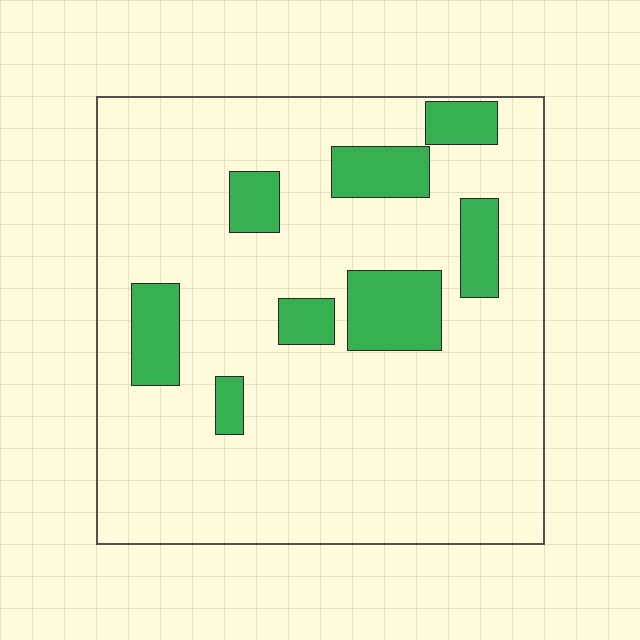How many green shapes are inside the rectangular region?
8.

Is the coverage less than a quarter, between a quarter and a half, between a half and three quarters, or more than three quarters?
Less than a quarter.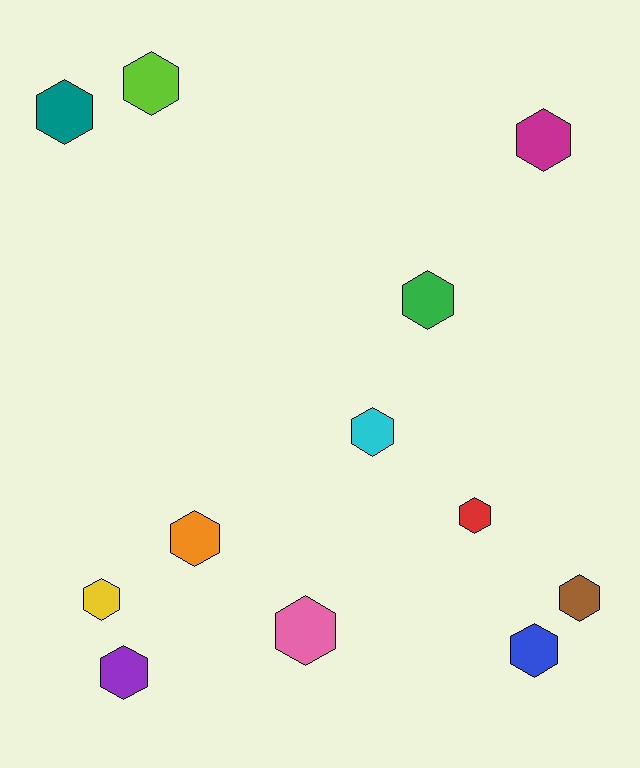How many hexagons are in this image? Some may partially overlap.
There are 12 hexagons.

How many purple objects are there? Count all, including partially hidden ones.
There is 1 purple object.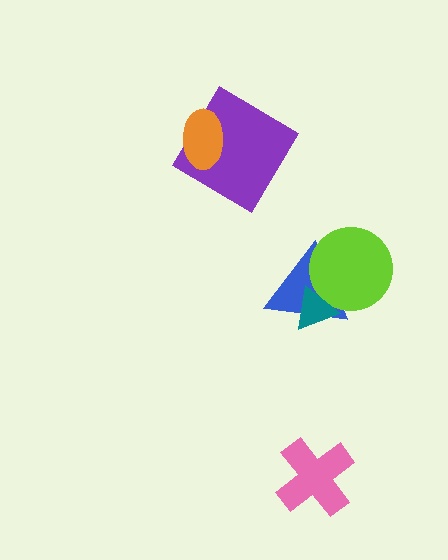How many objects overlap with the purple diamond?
1 object overlaps with the purple diamond.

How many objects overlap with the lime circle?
2 objects overlap with the lime circle.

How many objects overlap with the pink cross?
0 objects overlap with the pink cross.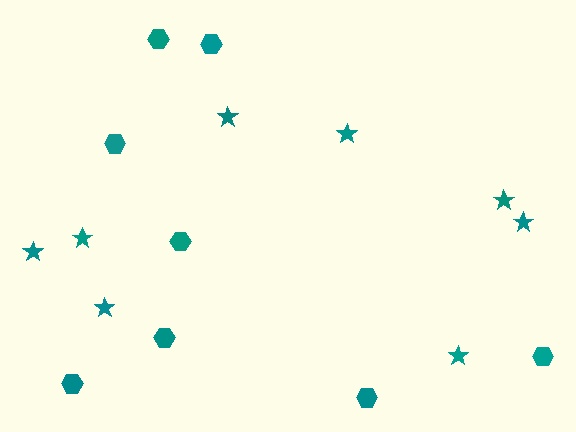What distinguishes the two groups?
There are 2 groups: one group of hexagons (8) and one group of stars (8).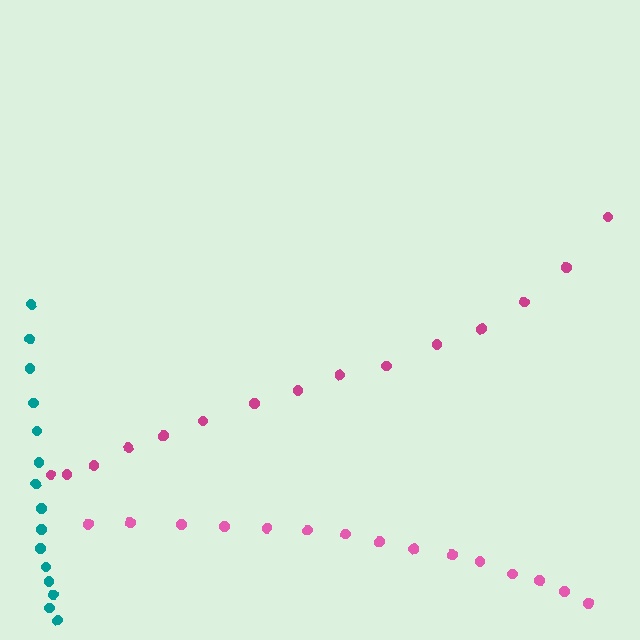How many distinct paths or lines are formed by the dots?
There are 3 distinct paths.